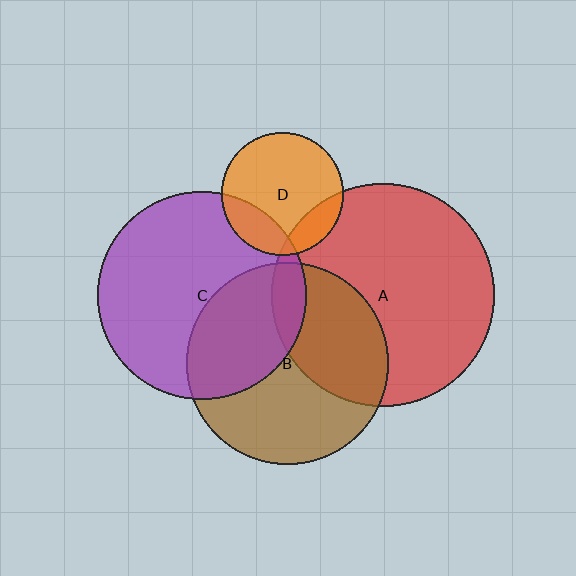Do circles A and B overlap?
Yes.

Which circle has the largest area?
Circle A (red).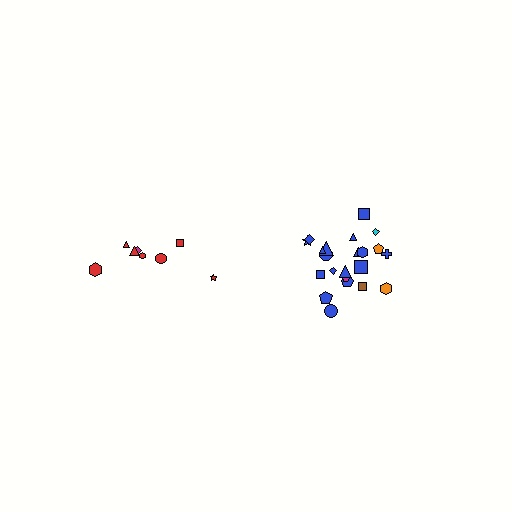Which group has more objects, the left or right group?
The right group.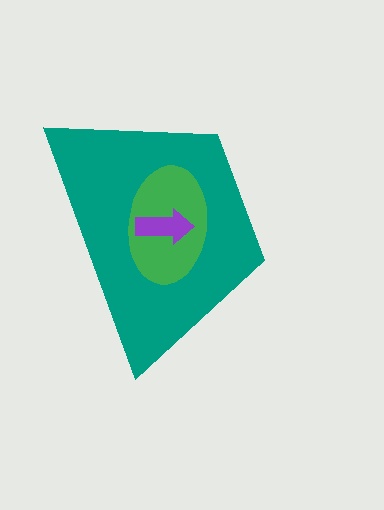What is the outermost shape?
The teal trapezoid.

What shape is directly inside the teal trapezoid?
The green ellipse.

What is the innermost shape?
The purple arrow.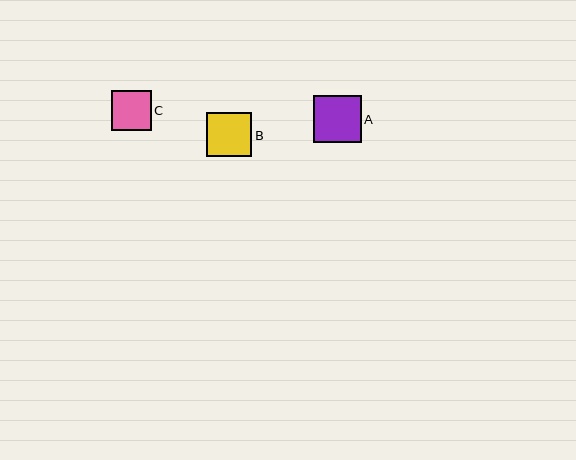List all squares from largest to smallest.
From largest to smallest: A, B, C.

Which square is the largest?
Square A is the largest with a size of approximately 48 pixels.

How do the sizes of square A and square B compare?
Square A and square B are approximately the same size.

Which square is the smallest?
Square C is the smallest with a size of approximately 40 pixels.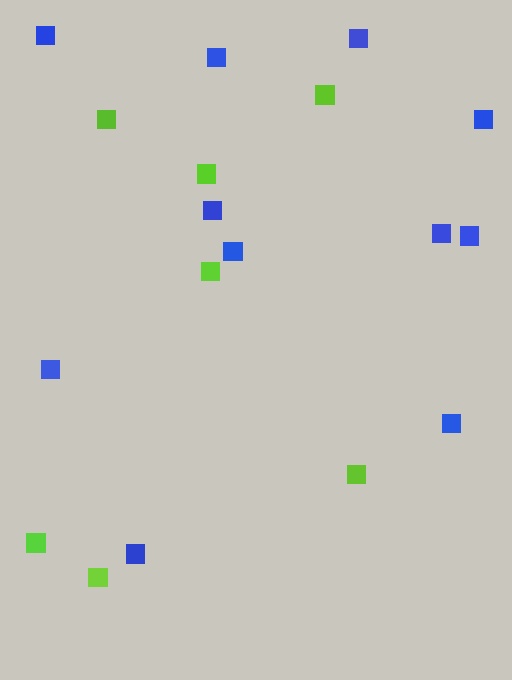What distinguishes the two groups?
There are 2 groups: one group of blue squares (11) and one group of lime squares (7).